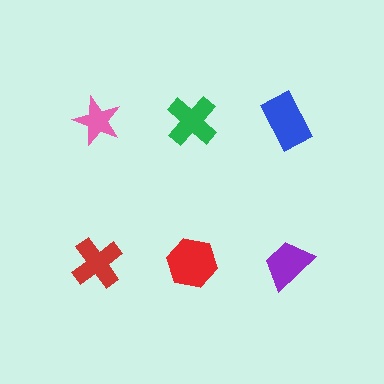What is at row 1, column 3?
A blue rectangle.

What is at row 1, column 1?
A pink star.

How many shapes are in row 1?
3 shapes.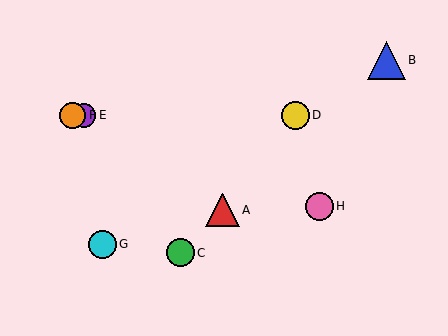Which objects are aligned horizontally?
Objects D, E, F are aligned horizontally.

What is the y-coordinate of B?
Object B is at y≈60.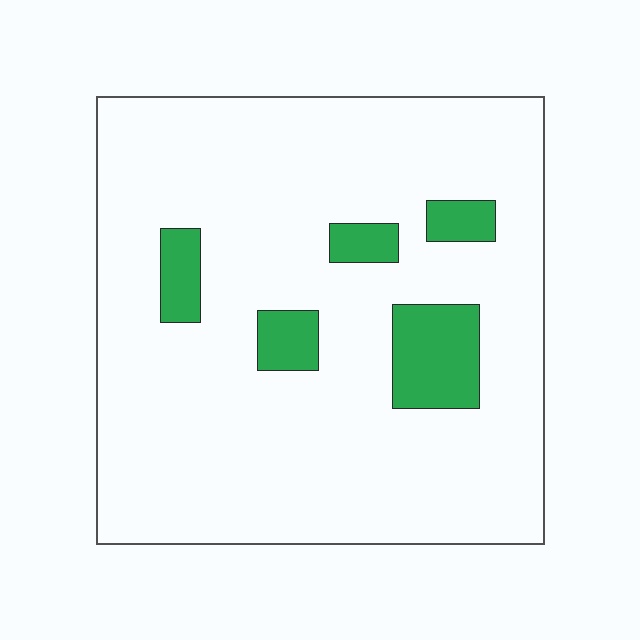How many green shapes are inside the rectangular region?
5.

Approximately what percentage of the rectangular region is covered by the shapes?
Approximately 10%.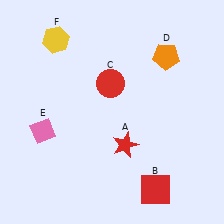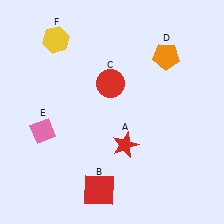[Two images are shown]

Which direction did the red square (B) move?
The red square (B) moved left.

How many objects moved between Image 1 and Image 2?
1 object moved between the two images.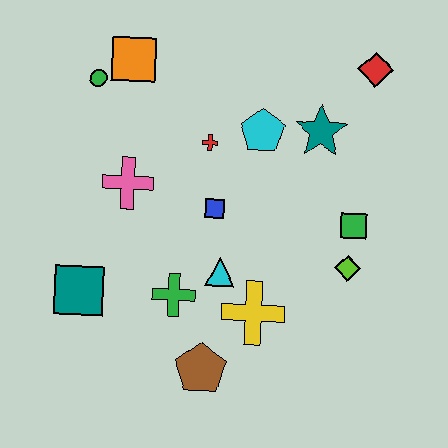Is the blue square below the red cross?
Yes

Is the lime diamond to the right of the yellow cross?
Yes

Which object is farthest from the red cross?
The brown pentagon is farthest from the red cross.